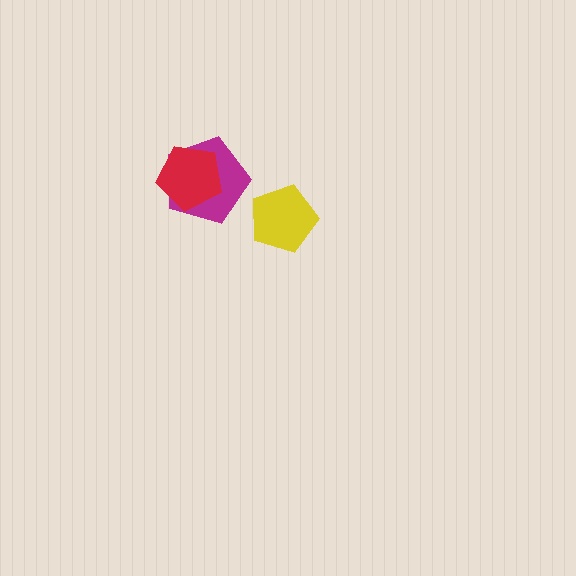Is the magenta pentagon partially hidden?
Yes, it is partially covered by another shape.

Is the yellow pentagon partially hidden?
No, no other shape covers it.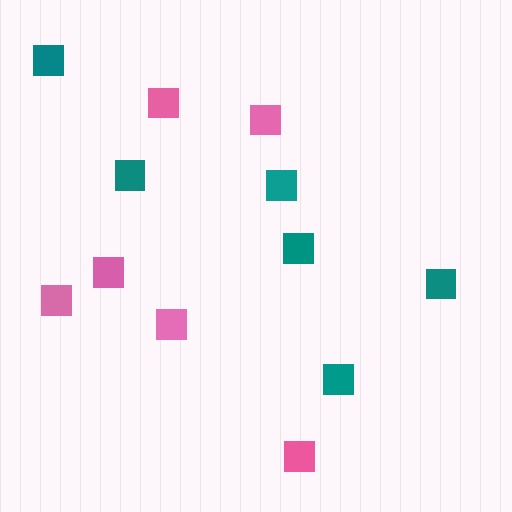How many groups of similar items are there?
There are 2 groups: one group of teal squares (6) and one group of pink squares (6).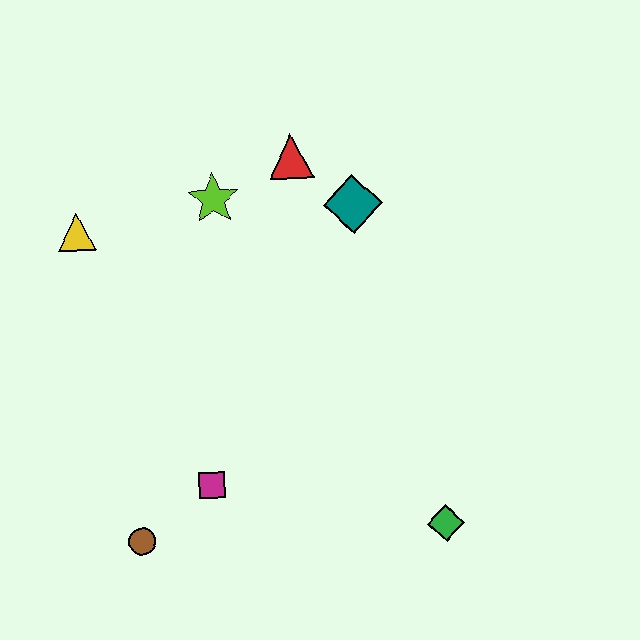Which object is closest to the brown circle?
The magenta square is closest to the brown circle.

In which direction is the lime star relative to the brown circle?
The lime star is above the brown circle.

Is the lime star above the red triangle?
No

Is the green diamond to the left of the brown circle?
No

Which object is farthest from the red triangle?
The brown circle is farthest from the red triangle.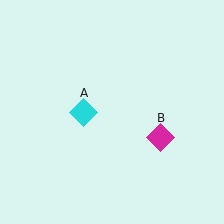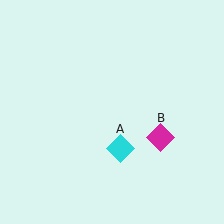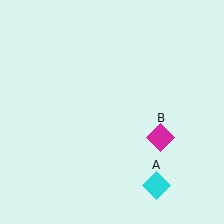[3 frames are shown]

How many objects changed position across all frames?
1 object changed position: cyan diamond (object A).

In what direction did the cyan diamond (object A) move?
The cyan diamond (object A) moved down and to the right.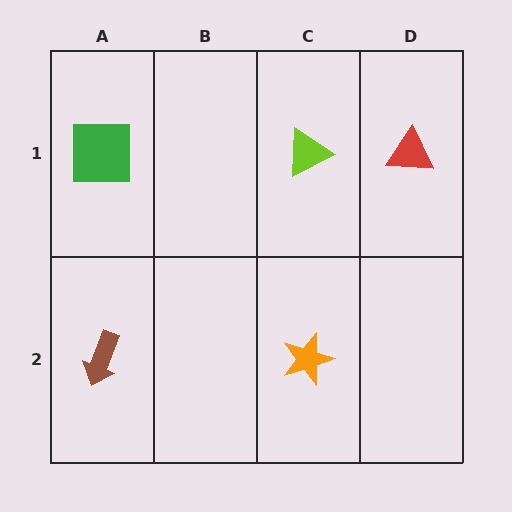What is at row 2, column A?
A brown arrow.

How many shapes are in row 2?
2 shapes.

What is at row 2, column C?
An orange star.